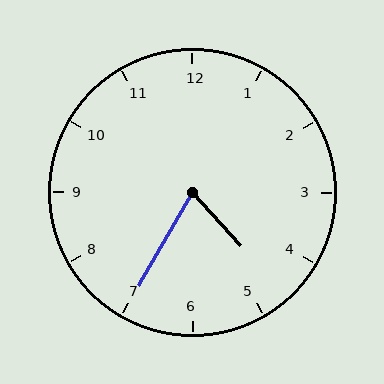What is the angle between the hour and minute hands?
Approximately 72 degrees.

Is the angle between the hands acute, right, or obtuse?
It is acute.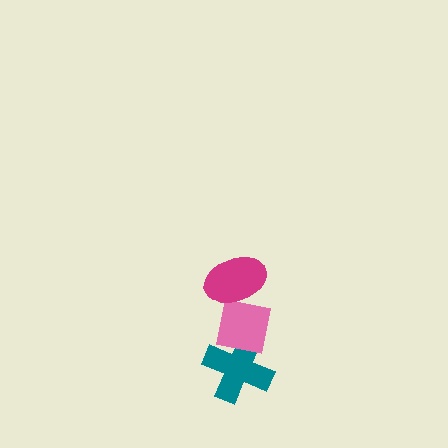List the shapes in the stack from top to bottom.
From top to bottom: the magenta ellipse, the pink square, the teal cross.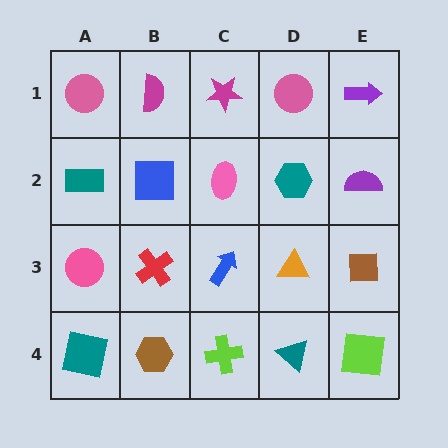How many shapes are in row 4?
5 shapes.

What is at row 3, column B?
A red cross.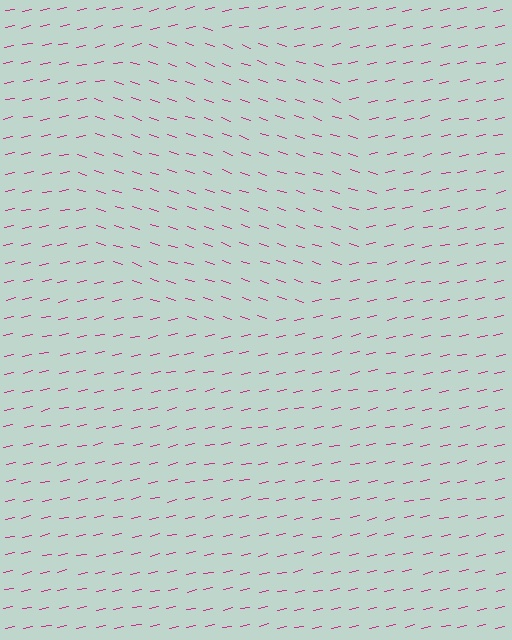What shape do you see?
I see a circle.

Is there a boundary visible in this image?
Yes, there is a texture boundary formed by a change in line orientation.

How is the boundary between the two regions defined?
The boundary is defined purely by a change in line orientation (approximately 30 degrees difference). All lines are the same color and thickness.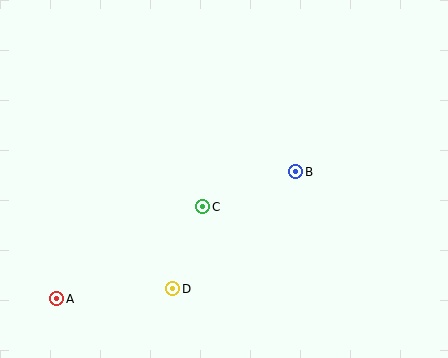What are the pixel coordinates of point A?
Point A is at (57, 299).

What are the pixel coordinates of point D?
Point D is at (173, 289).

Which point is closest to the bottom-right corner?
Point B is closest to the bottom-right corner.